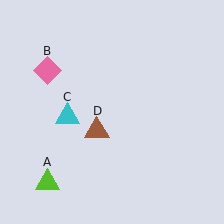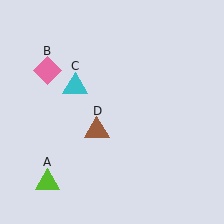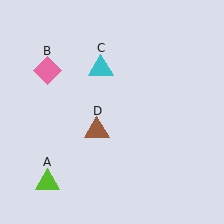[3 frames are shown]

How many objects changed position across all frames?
1 object changed position: cyan triangle (object C).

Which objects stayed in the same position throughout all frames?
Lime triangle (object A) and pink diamond (object B) and brown triangle (object D) remained stationary.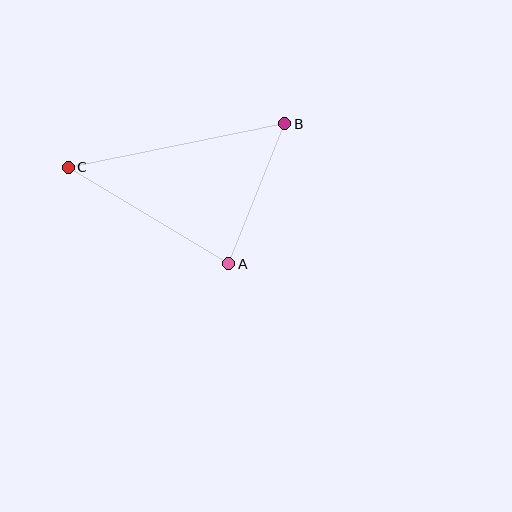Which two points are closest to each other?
Points A and B are closest to each other.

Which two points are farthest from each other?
Points B and C are farthest from each other.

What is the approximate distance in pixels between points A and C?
The distance between A and C is approximately 187 pixels.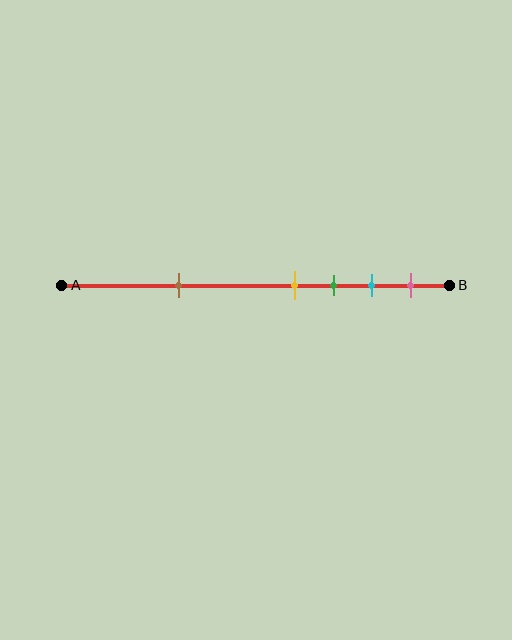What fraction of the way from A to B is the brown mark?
The brown mark is approximately 30% (0.3) of the way from A to B.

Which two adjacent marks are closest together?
The yellow and green marks are the closest adjacent pair.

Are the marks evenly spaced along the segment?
No, the marks are not evenly spaced.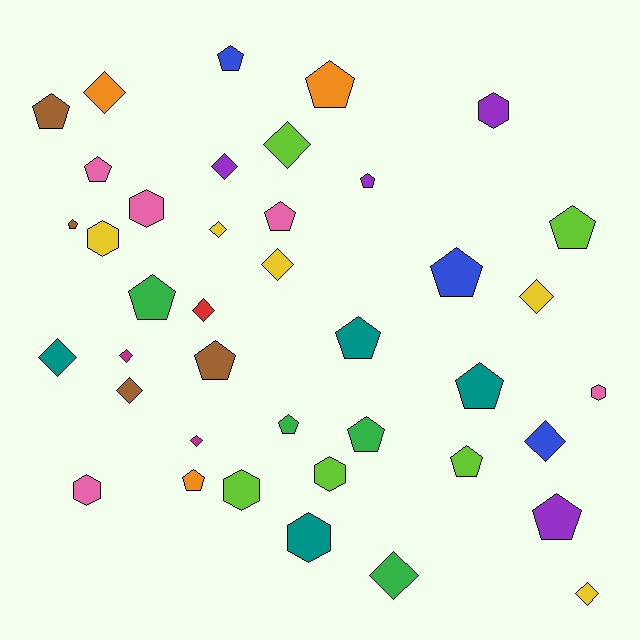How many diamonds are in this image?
There are 14 diamonds.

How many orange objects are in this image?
There are 3 orange objects.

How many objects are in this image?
There are 40 objects.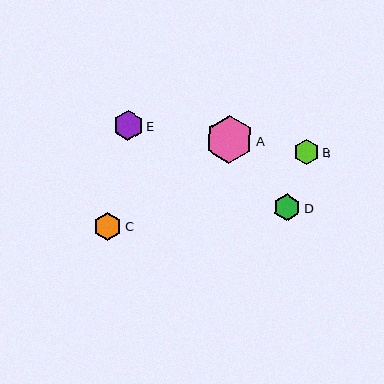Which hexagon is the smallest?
Hexagon B is the smallest with a size of approximately 26 pixels.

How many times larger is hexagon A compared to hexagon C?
Hexagon A is approximately 1.7 times the size of hexagon C.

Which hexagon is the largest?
Hexagon A is the largest with a size of approximately 48 pixels.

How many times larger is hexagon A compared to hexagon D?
Hexagon A is approximately 1.8 times the size of hexagon D.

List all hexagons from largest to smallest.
From largest to smallest: A, E, C, D, B.